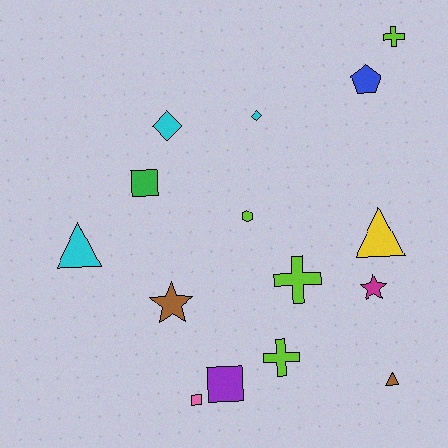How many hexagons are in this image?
There is 1 hexagon.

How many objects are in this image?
There are 15 objects.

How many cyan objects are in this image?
There are 3 cyan objects.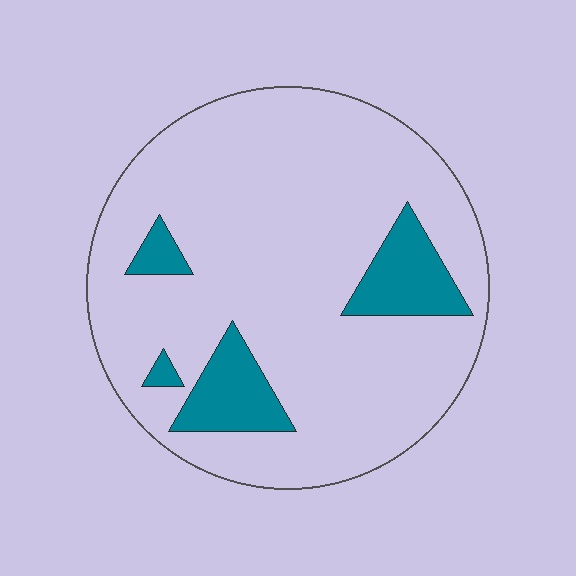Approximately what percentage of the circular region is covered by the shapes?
Approximately 15%.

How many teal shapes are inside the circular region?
4.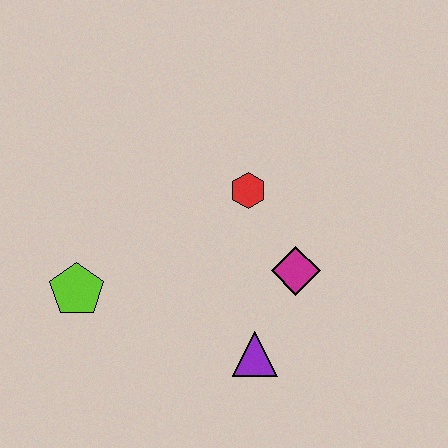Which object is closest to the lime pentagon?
The purple triangle is closest to the lime pentagon.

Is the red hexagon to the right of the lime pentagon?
Yes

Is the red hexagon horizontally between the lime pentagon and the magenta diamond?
Yes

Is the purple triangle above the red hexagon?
No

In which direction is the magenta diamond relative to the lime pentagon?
The magenta diamond is to the right of the lime pentagon.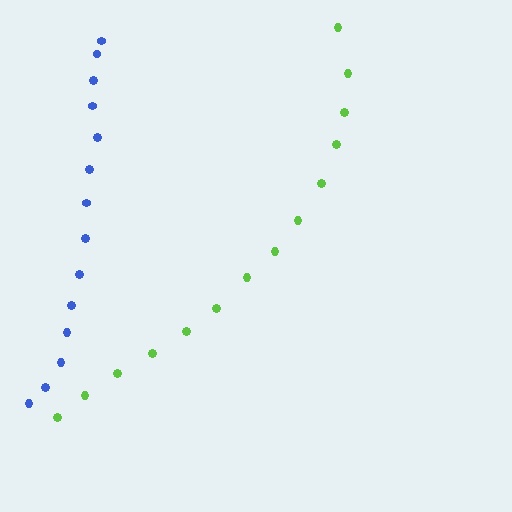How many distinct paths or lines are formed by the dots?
There are 2 distinct paths.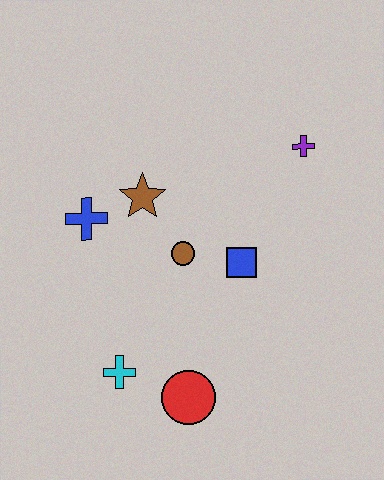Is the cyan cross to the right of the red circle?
No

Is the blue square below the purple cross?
Yes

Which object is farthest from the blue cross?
The purple cross is farthest from the blue cross.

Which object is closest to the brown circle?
The blue square is closest to the brown circle.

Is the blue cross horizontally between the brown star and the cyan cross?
No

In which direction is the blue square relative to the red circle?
The blue square is above the red circle.